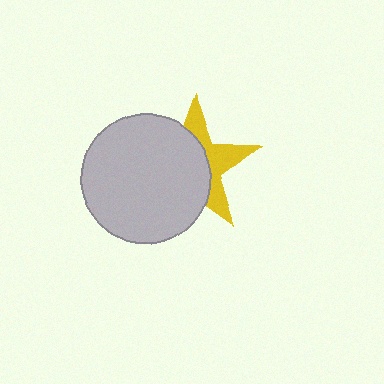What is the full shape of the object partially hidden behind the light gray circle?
The partially hidden object is a yellow star.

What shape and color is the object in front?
The object in front is a light gray circle.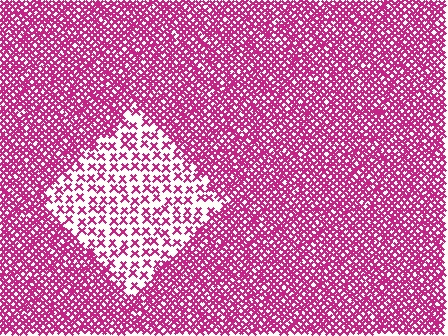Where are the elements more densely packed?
The elements are more densely packed outside the diamond boundary.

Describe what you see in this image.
The image contains small magenta elements arranged at two different densities. A diamond-shaped region is visible where the elements are less densely packed than the surrounding area.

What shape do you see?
I see a diamond.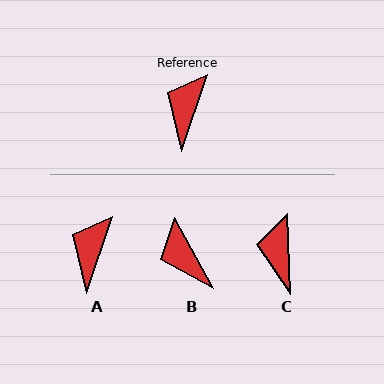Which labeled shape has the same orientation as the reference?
A.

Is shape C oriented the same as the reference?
No, it is off by about 21 degrees.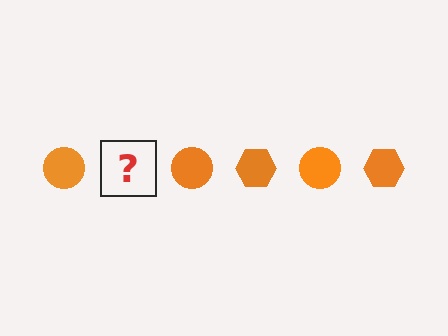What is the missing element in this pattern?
The missing element is an orange hexagon.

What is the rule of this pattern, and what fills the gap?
The rule is that the pattern cycles through circle, hexagon shapes in orange. The gap should be filled with an orange hexagon.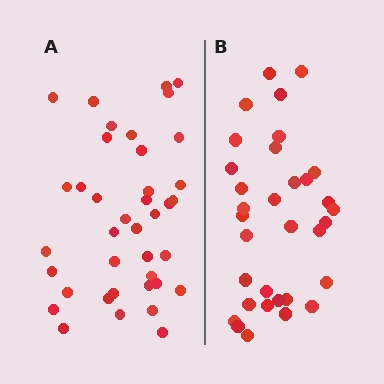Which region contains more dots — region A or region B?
Region A (the left region) has more dots.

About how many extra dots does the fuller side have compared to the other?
Region A has about 6 more dots than region B.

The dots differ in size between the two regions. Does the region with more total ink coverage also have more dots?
No. Region B has more total ink coverage because its dots are larger, but region A actually contains more individual dots. Total area can be misleading — the number of items is what matters here.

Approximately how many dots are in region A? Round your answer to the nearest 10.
About 40 dots. (The exact count is 39, which rounds to 40.)